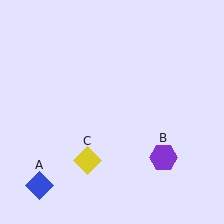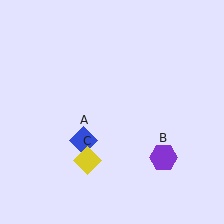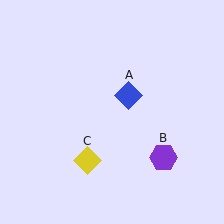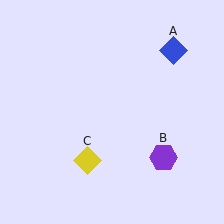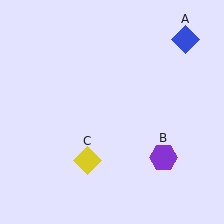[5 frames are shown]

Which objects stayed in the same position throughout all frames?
Purple hexagon (object B) and yellow diamond (object C) remained stationary.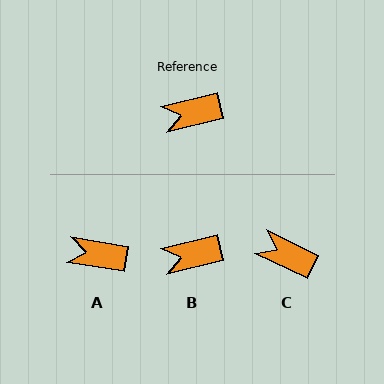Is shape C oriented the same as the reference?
No, it is off by about 40 degrees.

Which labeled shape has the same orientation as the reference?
B.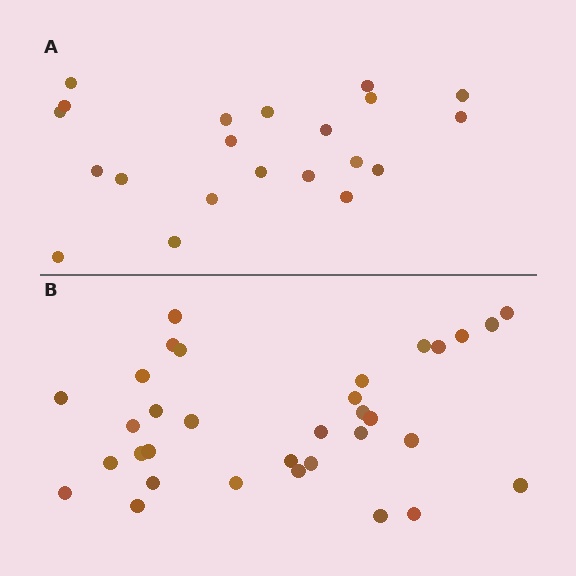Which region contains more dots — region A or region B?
Region B (the bottom region) has more dots.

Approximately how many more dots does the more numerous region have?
Region B has roughly 12 or so more dots than region A.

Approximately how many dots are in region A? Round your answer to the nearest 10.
About 20 dots. (The exact count is 21, which rounds to 20.)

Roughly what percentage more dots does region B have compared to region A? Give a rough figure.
About 55% more.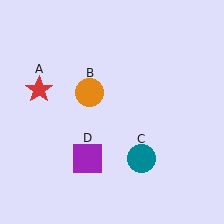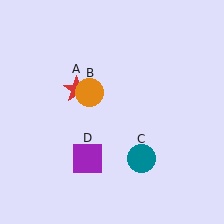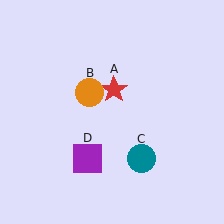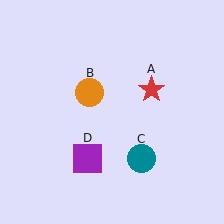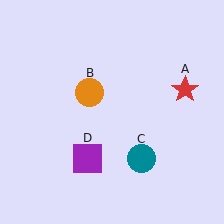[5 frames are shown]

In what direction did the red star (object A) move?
The red star (object A) moved right.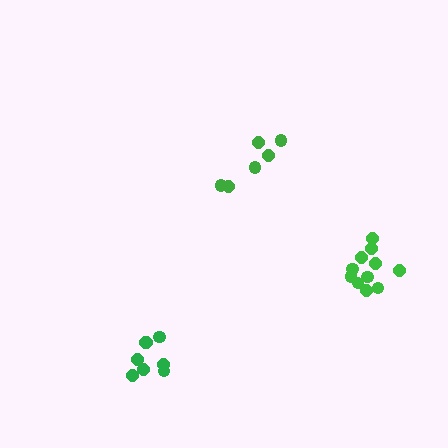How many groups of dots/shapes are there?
There are 3 groups.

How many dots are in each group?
Group 1: 8 dots, Group 2: 11 dots, Group 3: 6 dots (25 total).